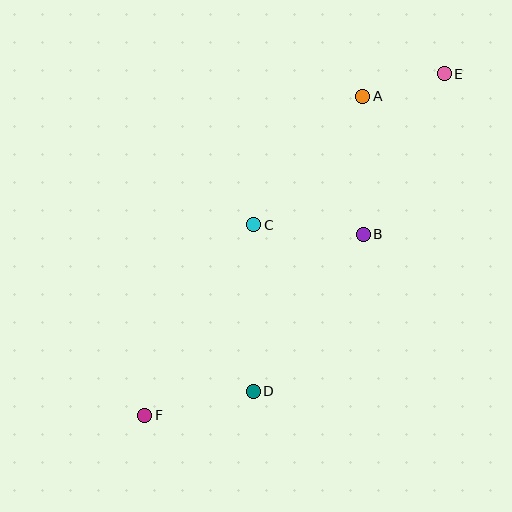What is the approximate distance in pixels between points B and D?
The distance between B and D is approximately 192 pixels.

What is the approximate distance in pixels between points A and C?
The distance between A and C is approximately 169 pixels.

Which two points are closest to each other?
Points A and E are closest to each other.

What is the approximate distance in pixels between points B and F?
The distance between B and F is approximately 284 pixels.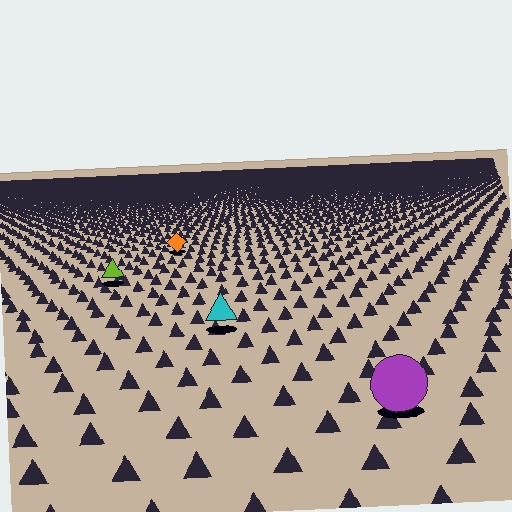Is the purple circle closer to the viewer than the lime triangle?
Yes. The purple circle is closer — you can tell from the texture gradient: the ground texture is coarser near it.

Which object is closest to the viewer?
The purple circle is closest. The texture marks near it are larger and more spread out.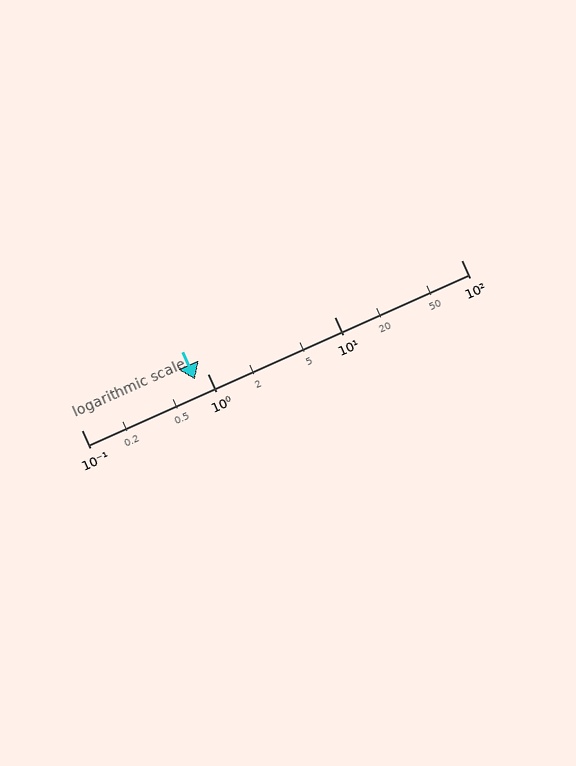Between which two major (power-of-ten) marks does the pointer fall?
The pointer is between 0.1 and 1.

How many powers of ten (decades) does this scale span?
The scale spans 3 decades, from 0.1 to 100.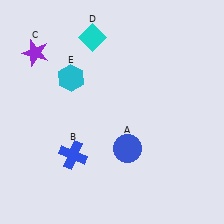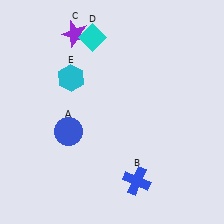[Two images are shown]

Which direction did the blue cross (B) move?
The blue cross (B) moved right.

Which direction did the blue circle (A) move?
The blue circle (A) moved left.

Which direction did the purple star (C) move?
The purple star (C) moved right.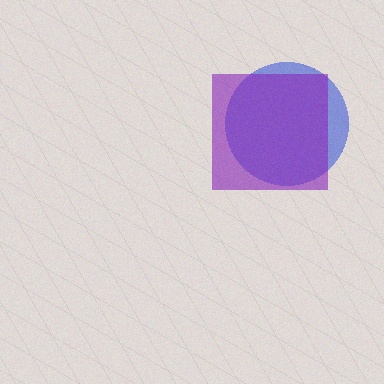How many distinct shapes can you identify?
There are 2 distinct shapes: a blue circle, a purple square.